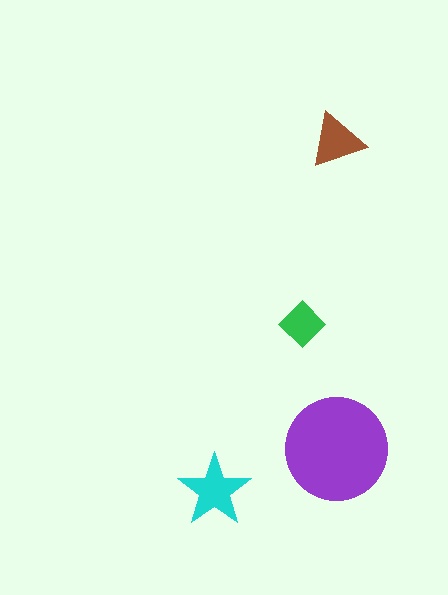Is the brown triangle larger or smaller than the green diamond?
Larger.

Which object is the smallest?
The green diamond.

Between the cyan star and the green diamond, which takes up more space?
The cyan star.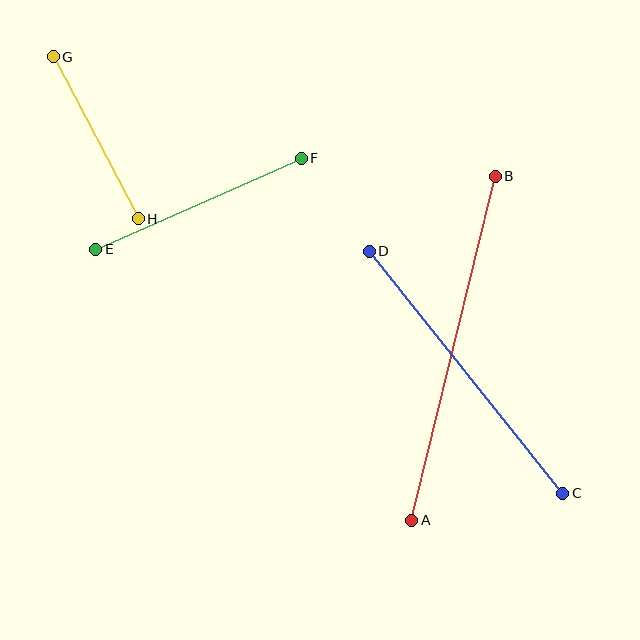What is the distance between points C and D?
The distance is approximately 310 pixels.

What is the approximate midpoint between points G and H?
The midpoint is at approximately (96, 138) pixels.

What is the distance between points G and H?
The distance is approximately 183 pixels.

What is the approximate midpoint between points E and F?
The midpoint is at approximately (198, 204) pixels.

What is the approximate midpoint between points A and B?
The midpoint is at approximately (453, 348) pixels.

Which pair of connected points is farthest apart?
Points A and B are farthest apart.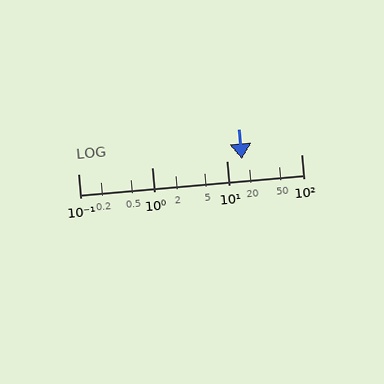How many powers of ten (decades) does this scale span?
The scale spans 3 decades, from 0.1 to 100.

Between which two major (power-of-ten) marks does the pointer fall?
The pointer is between 10 and 100.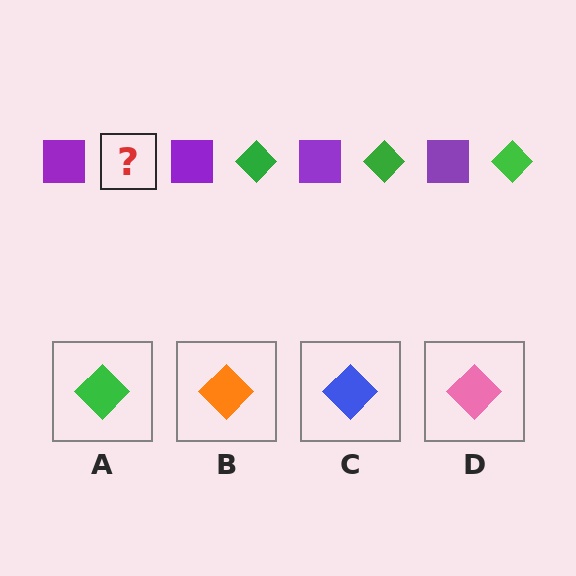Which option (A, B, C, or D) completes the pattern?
A.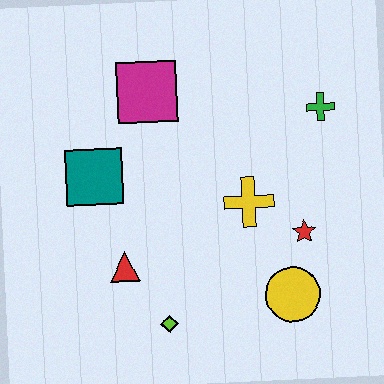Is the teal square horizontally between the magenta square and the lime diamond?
No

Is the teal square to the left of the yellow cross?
Yes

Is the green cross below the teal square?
No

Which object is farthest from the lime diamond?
The green cross is farthest from the lime diamond.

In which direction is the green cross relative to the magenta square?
The green cross is to the right of the magenta square.